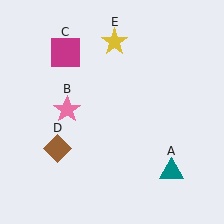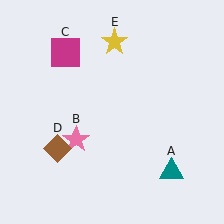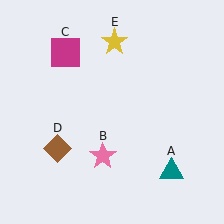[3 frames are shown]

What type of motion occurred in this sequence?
The pink star (object B) rotated counterclockwise around the center of the scene.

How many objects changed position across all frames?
1 object changed position: pink star (object B).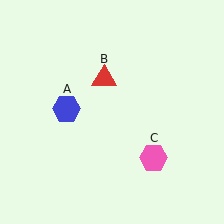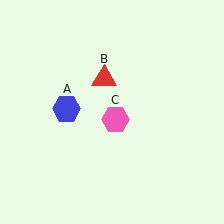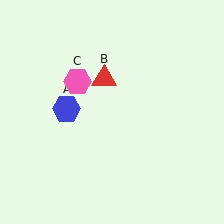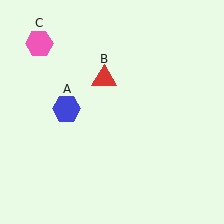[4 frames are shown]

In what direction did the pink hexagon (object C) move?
The pink hexagon (object C) moved up and to the left.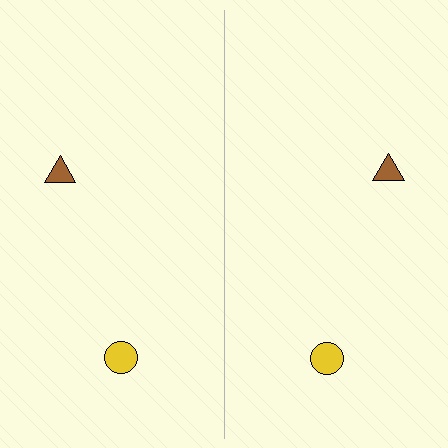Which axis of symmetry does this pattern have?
The pattern has a vertical axis of symmetry running through the center of the image.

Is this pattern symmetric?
Yes, this pattern has bilateral (reflection) symmetry.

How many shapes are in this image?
There are 4 shapes in this image.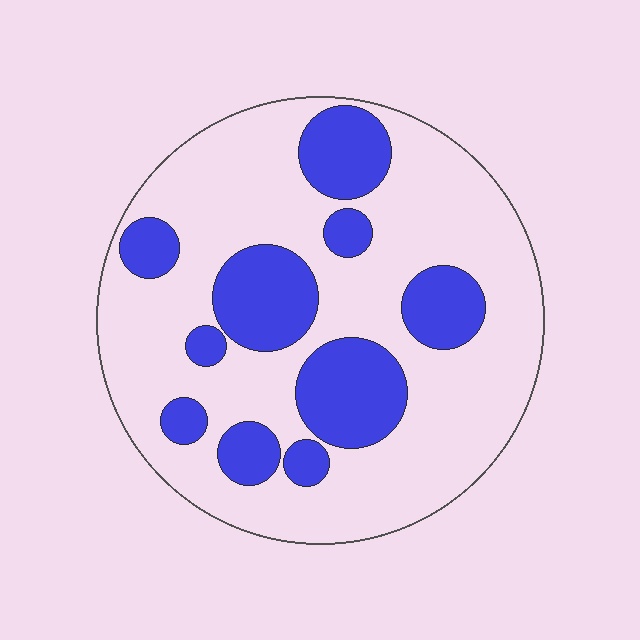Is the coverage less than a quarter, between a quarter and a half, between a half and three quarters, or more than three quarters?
Between a quarter and a half.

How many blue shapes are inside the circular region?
10.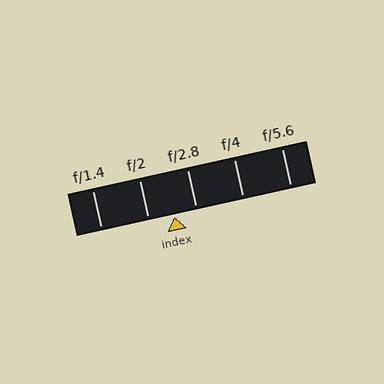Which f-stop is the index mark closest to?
The index mark is closest to f/2.8.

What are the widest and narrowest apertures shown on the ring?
The widest aperture shown is f/1.4 and the narrowest is f/5.6.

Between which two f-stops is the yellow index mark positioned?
The index mark is between f/2 and f/2.8.